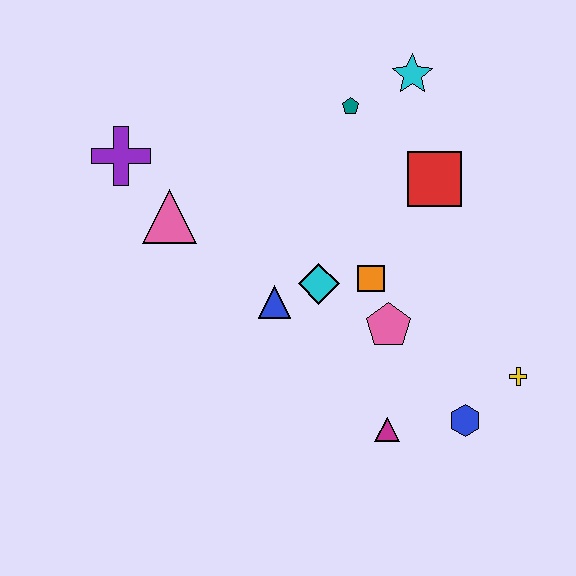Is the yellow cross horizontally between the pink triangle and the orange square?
No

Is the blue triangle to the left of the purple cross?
No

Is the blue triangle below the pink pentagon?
No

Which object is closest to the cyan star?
The teal pentagon is closest to the cyan star.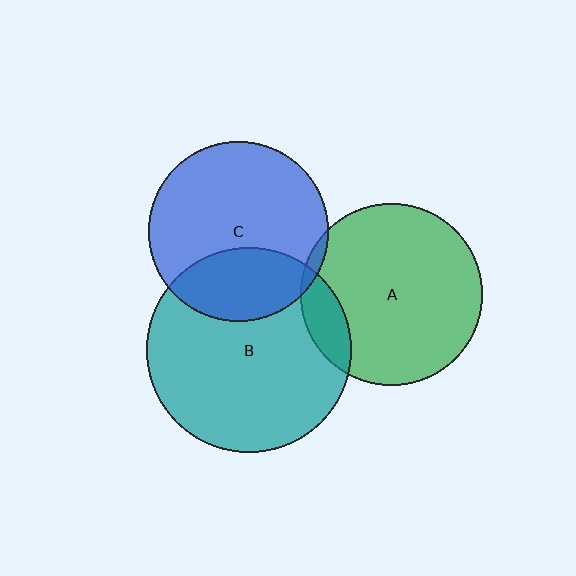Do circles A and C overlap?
Yes.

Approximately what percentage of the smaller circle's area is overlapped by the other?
Approximately 5%.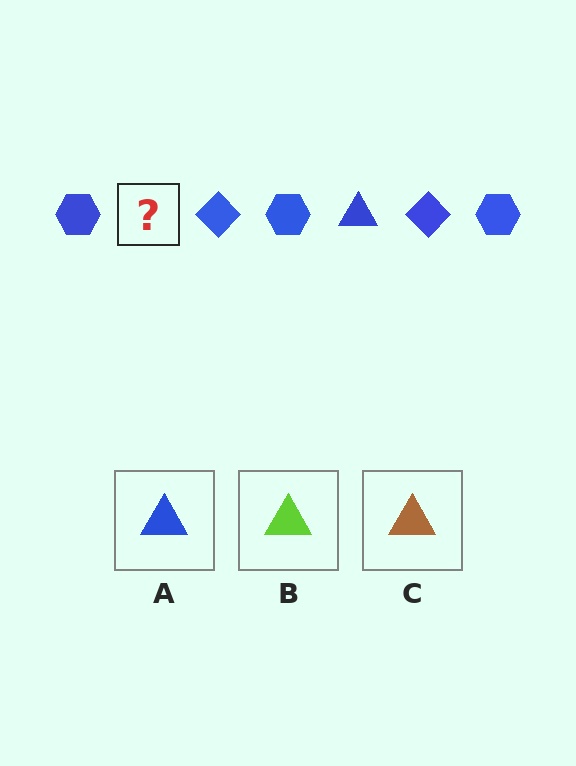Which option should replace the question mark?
Option A.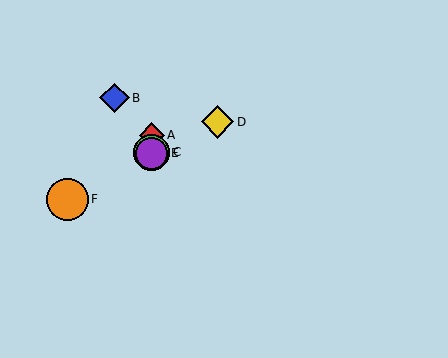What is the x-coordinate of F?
Object F is at x≈68.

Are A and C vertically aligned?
Yes, both are at x≈152.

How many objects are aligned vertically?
3 objects (A, C, E) are aligned vertically.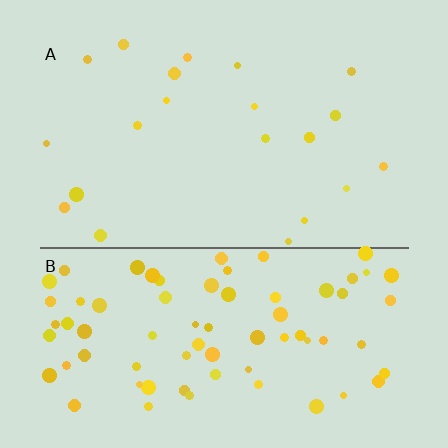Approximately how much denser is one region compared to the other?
Approximately 3.6× — region B over region A.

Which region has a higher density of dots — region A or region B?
B (the bottom).